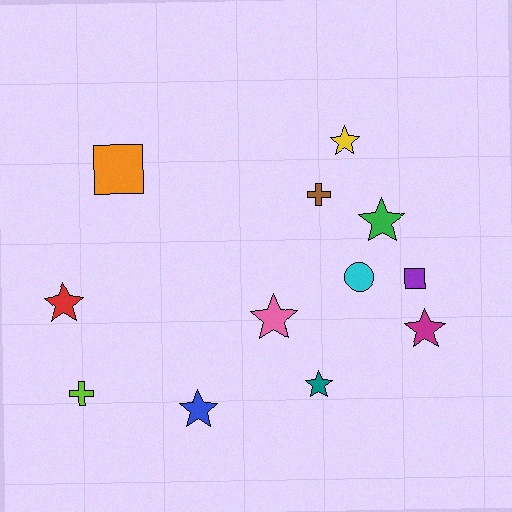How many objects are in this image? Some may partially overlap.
There are 12 objects.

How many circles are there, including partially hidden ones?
There is 1 circle.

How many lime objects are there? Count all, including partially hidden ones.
There is 1 lime object.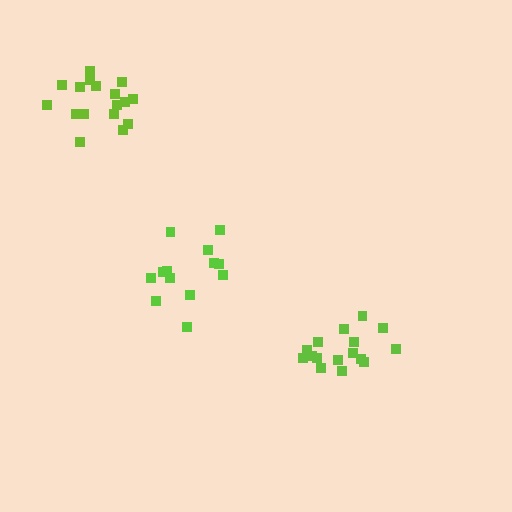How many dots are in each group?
Group 1: 17 dots, Group 2: 16 dots, Group 3: 13 dots (46 total).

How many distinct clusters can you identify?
There are 3 distinct clusters.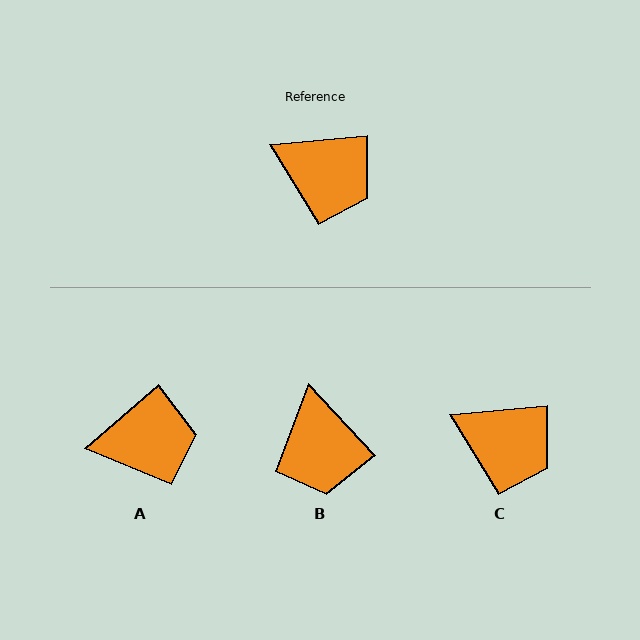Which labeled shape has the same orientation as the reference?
C.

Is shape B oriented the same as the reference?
No, it is off by about 52 degrees.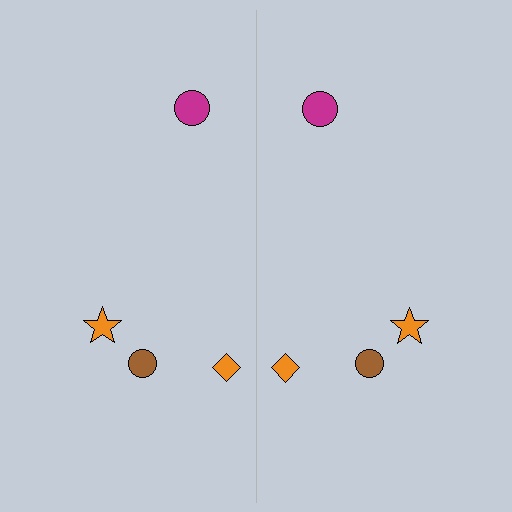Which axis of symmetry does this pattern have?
The pattern has a vertical axis of symmetry running through the center of the image.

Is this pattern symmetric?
Yes, this pattern has bilateral (reflection) symmetry.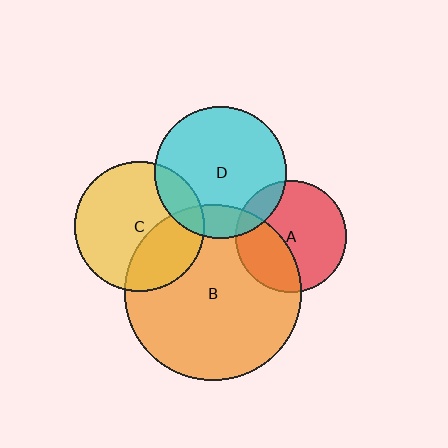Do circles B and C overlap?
Yes.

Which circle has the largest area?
Circle B (orange).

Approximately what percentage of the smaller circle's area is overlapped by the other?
Approximately 30%.